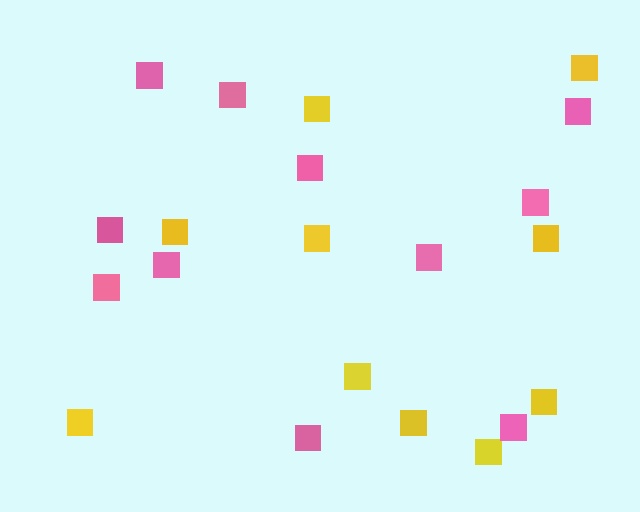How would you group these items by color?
There are 2 groups: one group of yellow squares (10) and one group of pink squares (11).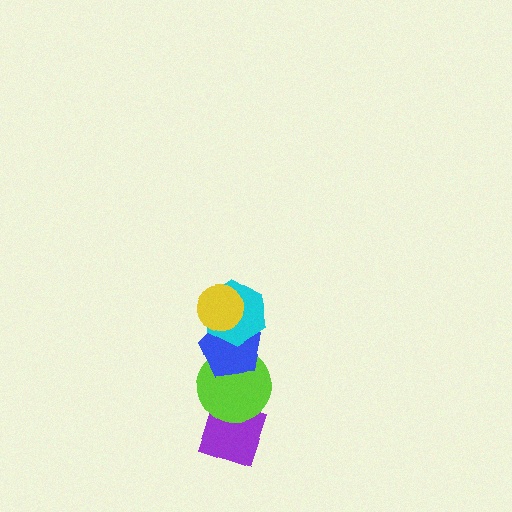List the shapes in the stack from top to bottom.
From top to bottom: the yellow circle, the cyan hexagon, the blue pentagon, the lime circle, the purple diamond.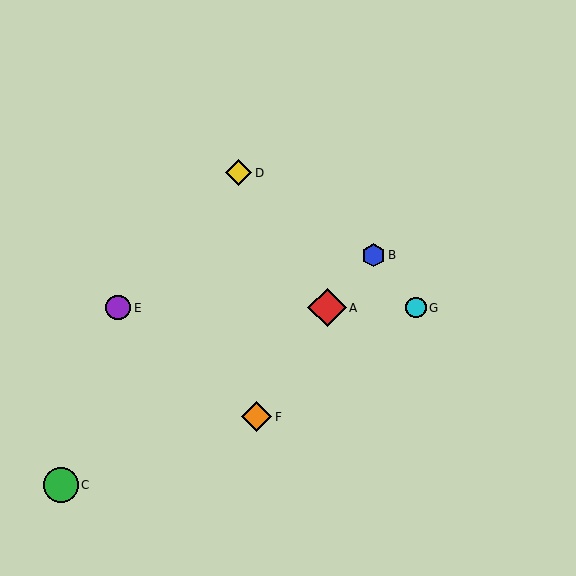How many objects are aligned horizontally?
3 objects (A, E, G) are aligned horizontally.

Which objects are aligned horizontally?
Objects A, E, G are aligned horizontally.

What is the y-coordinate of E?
Object E is at y≈308.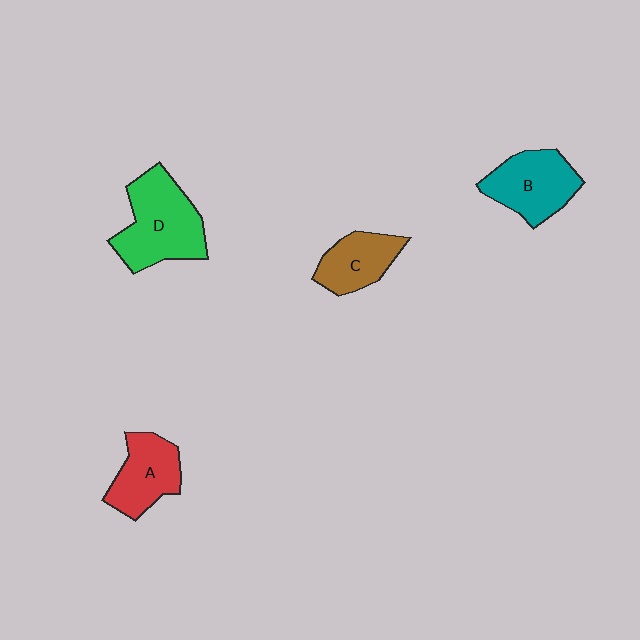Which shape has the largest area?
Shape D (green).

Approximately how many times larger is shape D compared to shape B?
Approximately 1.3 times.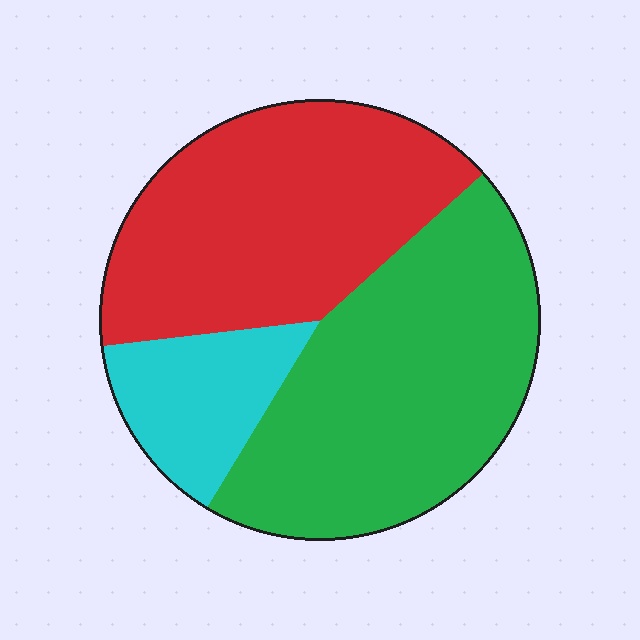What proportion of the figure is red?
Red takes up about two fifths (2/5) of the figure.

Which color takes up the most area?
Green, at roughly 45%.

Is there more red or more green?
Green.